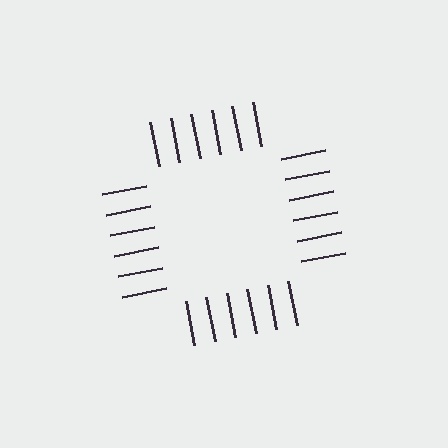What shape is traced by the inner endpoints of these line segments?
An illusory square — the line segments terminate on its edges but no continuous stroke is drawn.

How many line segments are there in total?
24 — 6 along each of the 4 edges.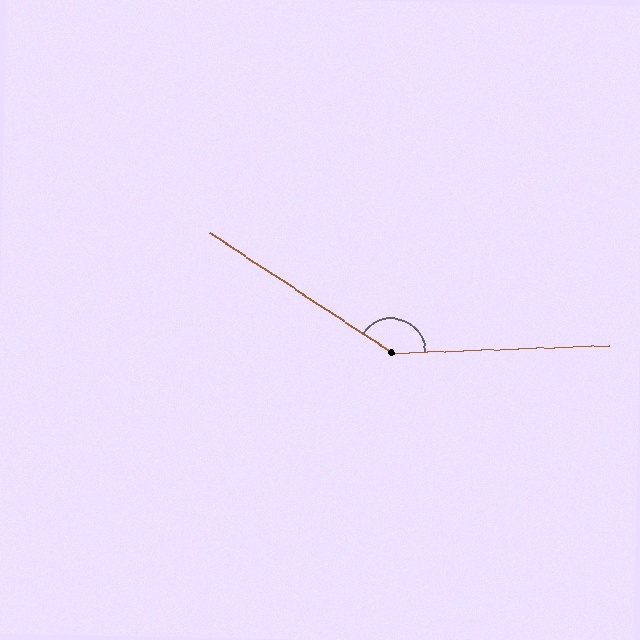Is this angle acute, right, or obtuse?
It is obtuse.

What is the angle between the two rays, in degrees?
Approximately 145 degrees.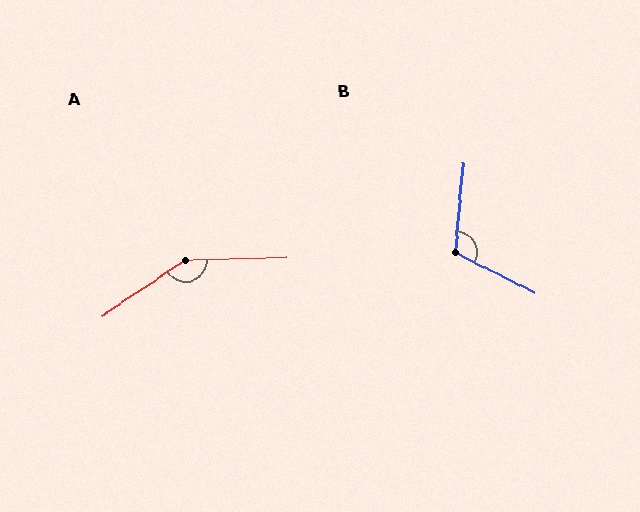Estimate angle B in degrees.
Approximately 111 degrees.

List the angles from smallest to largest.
B (111°), A (148°).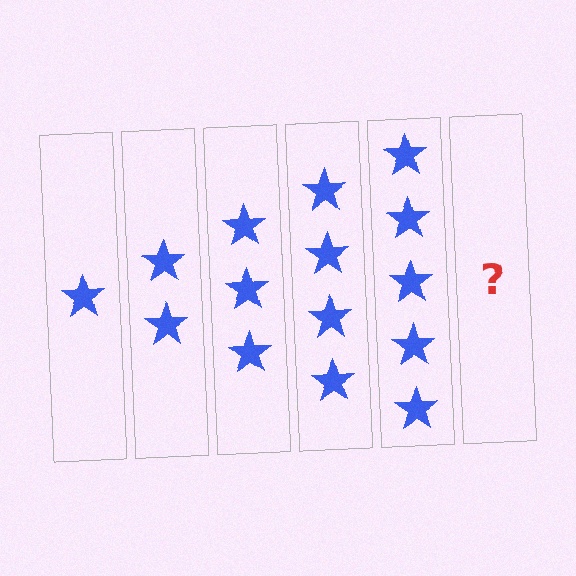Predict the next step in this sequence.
The next step is 6 stars.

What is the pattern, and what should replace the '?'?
The pattern is that each step adds one more star. The '?' should be 6 stars.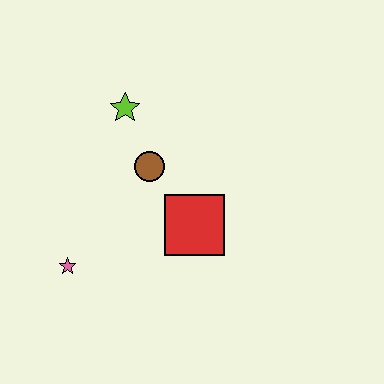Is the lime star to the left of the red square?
Yes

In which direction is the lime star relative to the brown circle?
The lime star is above the brown circle.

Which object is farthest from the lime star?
The pink star is farthest from the lime star.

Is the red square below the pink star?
No